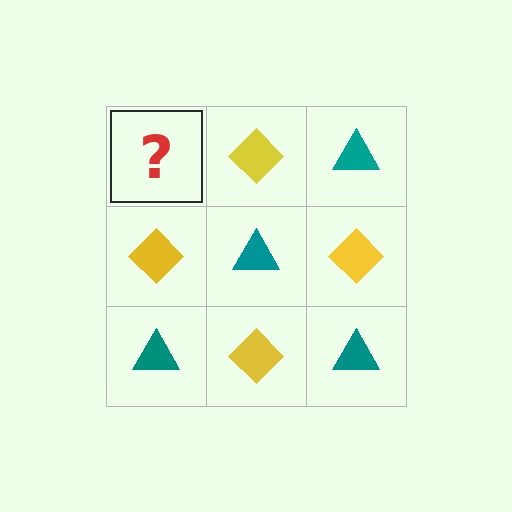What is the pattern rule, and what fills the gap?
The rule is that it alternates teal triangle and yellow diamond in a checkerboard pattern. The gap should be filled with a teal triangle.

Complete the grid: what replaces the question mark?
The question mark should be replaced with a teal triangle.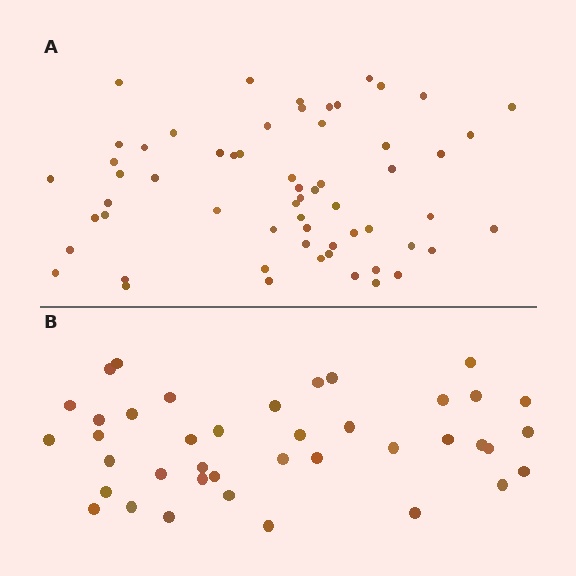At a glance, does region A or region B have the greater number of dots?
Region A (the top region) has more dots.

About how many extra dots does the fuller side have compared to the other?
Region A has approximately 20 more dots than region B.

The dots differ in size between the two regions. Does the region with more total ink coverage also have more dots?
No. Region B has more total ink coverage because its dots are larger, but region A actually contains more individual dots. Total area can be misleading — the number of items is what matters here.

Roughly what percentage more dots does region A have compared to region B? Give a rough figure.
About 50% more.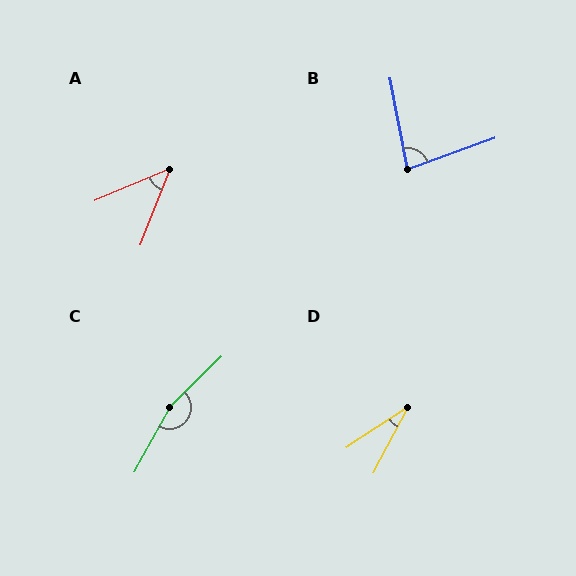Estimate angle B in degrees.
Approximately 81 degrees.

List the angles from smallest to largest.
D (28°), A (46°), B (81°), C (163°).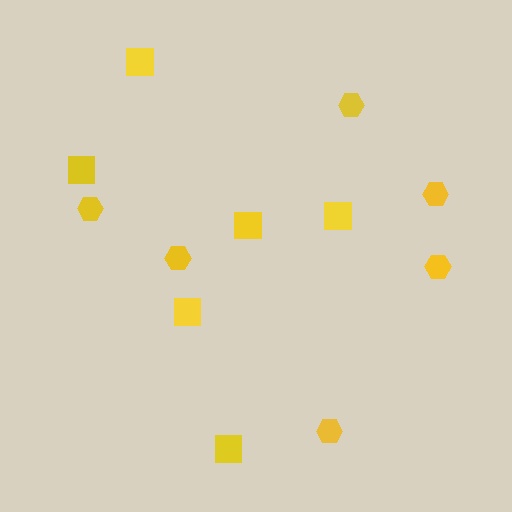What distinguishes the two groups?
There are 2 groups: one group of hexagons (6) and one group of squares (6).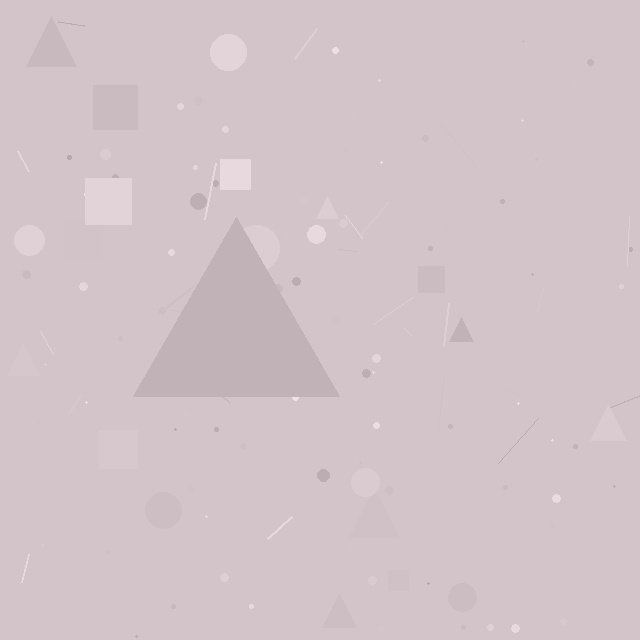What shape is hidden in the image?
A triangle is hidden in the image.